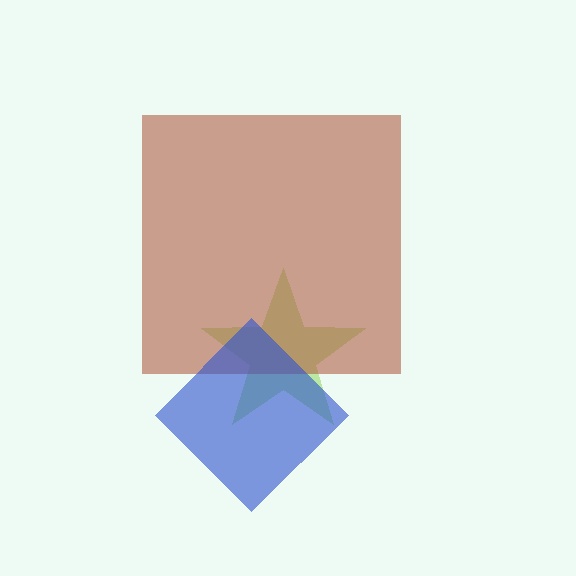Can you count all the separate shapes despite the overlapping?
Yes, there are 3 separate shapes.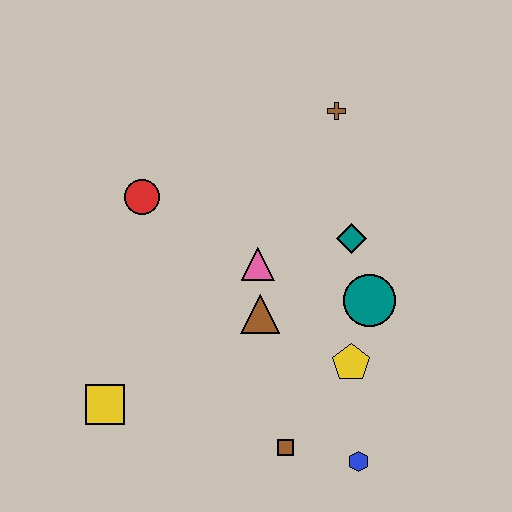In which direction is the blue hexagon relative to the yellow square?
The blue hexagon is to the right of the yellow square.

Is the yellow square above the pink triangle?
No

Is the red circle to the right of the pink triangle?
No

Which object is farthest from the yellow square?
The brown cross is farthest from the yellow square.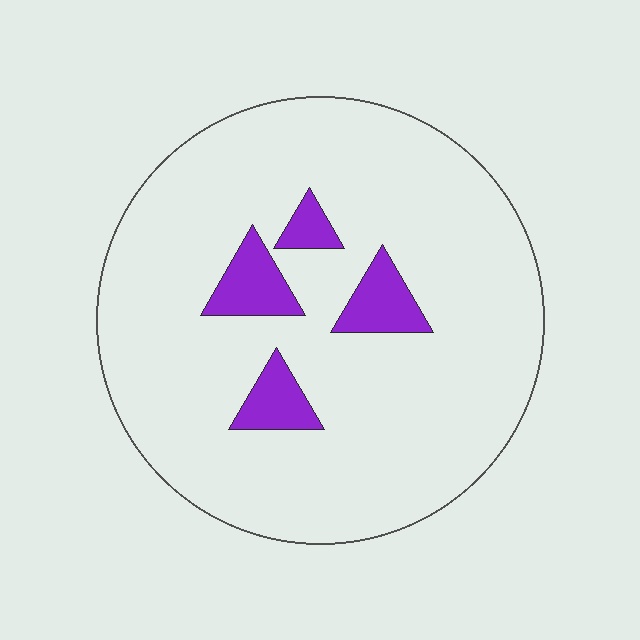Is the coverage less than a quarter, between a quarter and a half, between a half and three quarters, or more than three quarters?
Less than a quarter.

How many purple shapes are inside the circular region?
4.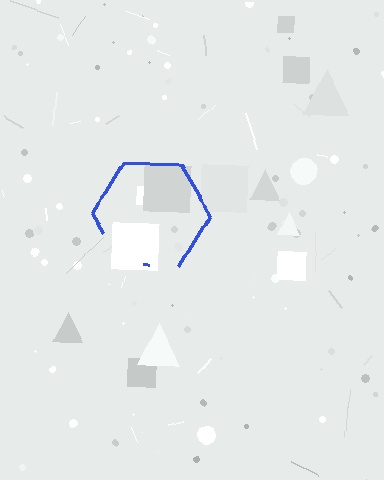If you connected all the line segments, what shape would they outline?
They would outline a hexagon.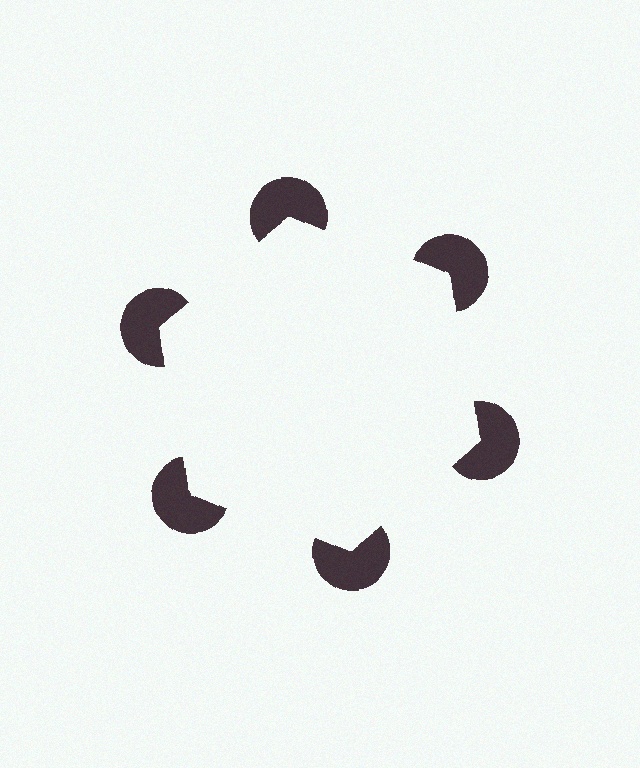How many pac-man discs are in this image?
There are 6 — one at each vertex of the illusory hexagon.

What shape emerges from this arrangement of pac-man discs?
An illusory hexagon — its edges are inferred from the aligned wedge cuts in the pac-man discs, not physically drawn.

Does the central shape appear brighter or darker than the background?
It typically appears slightly brighter than the background, even though no actual brightness change is drawn.